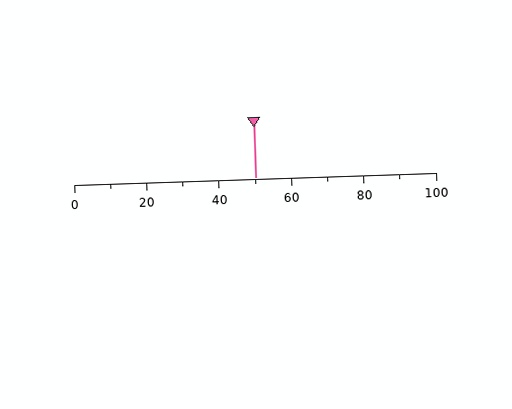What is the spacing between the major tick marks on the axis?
The major ticks are spaced 20 apart.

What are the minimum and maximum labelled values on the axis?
The axis runs from 0 to 100.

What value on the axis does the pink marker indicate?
The marker indicates approximately 50.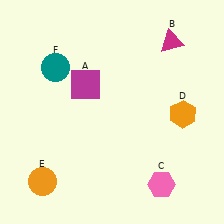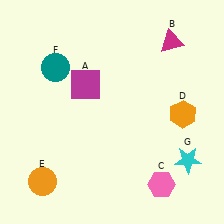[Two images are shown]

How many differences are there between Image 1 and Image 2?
There is 1 difference between the two images.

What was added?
A cyan star (G) was added in Image 2.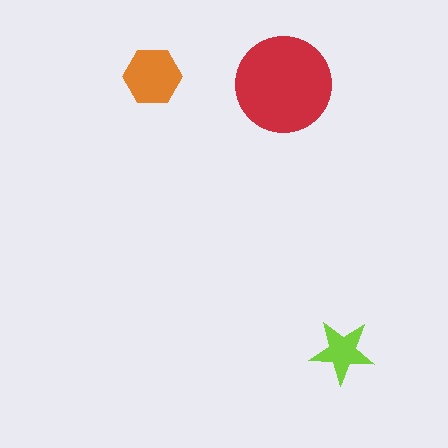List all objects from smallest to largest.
The lime star, the orange hexagon, the red circle.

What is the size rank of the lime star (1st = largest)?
3rd.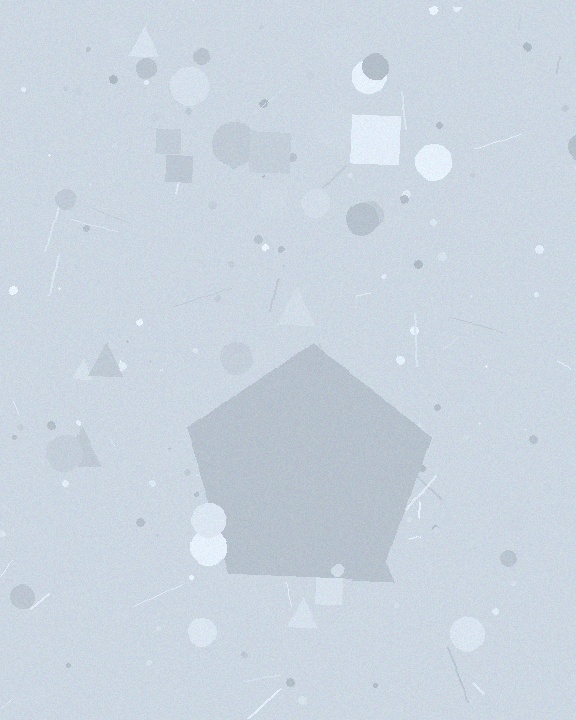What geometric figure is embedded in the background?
A pentagon is embedded in the background.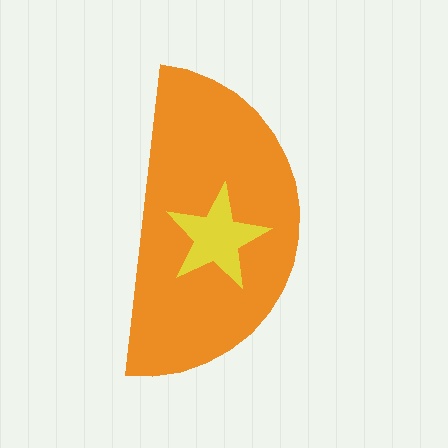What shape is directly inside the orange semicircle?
The yellow star.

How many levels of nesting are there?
2.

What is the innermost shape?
The yellow star.